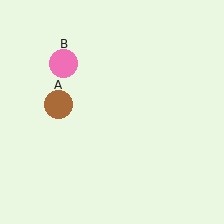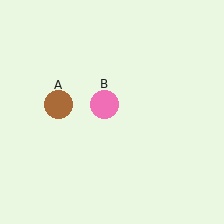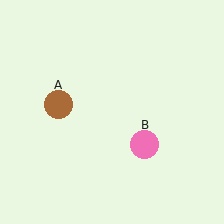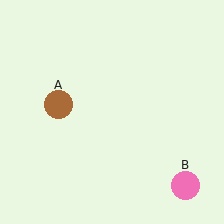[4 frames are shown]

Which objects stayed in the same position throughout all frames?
Brown circle (object A) remained stationary.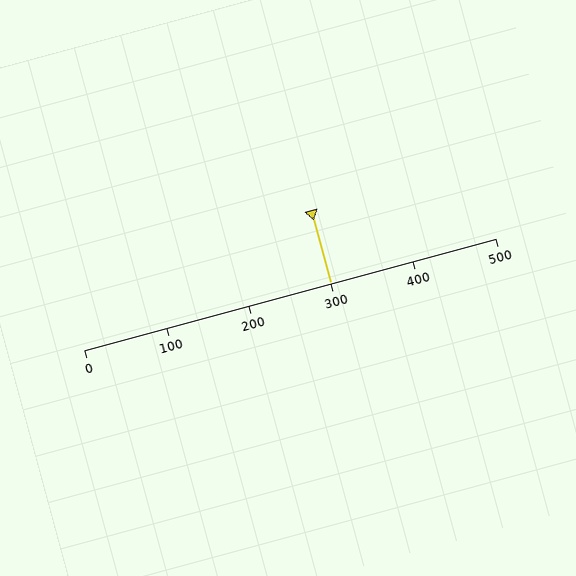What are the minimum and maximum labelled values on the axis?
The axis runs from 0 to 500.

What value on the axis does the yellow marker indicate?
The marker indicates approximately 300.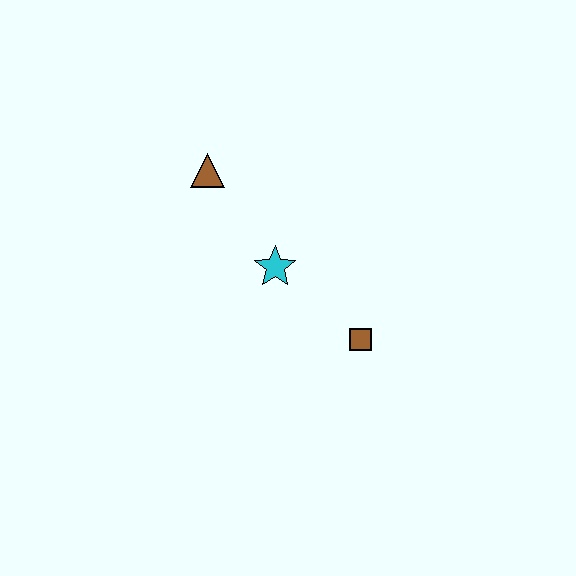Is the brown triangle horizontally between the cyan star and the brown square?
No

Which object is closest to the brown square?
The cyan star is closest to the brown square.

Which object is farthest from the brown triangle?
The brown square is farthest from the brown triangle.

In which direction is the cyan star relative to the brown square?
The cyan star is to the left of the brown square.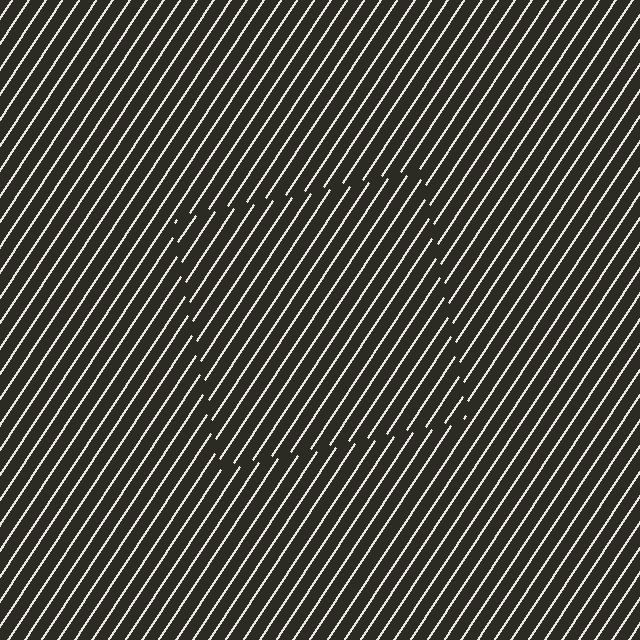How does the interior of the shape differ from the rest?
The interior of the shape contains the same grating, shifted by half a period — the contour is defined by the phase discontinuity where line-ends from the inner and outer gratings abut.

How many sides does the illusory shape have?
4 sides — the line-ends trace a square.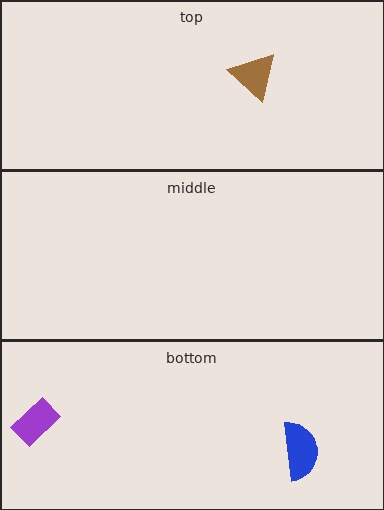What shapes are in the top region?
The brown triangle.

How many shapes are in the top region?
1.